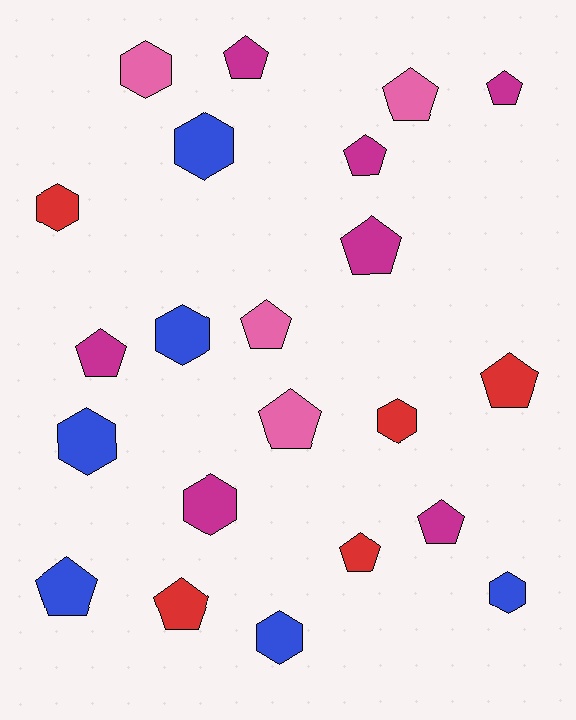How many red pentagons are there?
There are 3 red pentagons.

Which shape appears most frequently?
Pentagon, with 13 objects.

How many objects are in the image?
There are 22 objects.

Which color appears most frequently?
Magenta, with 7 objects.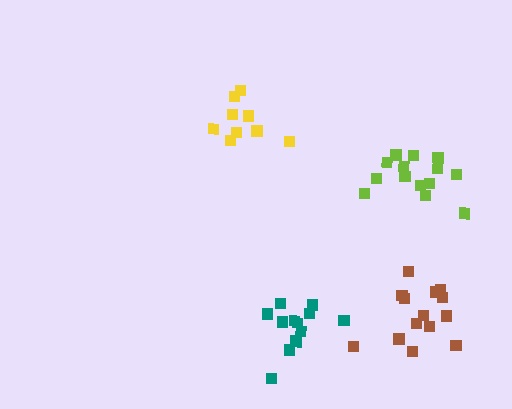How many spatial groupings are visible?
There are 4 spatial groupings.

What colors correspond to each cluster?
The clusters are colored: lime, teal, yellow, brown.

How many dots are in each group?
Group 1: 14 dots, Group 2: 12 dots, Group 3: 9 dots, Group 4: 14 dots (49 total).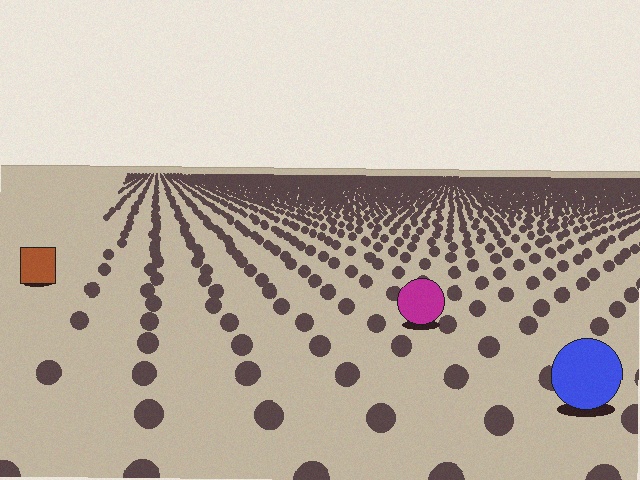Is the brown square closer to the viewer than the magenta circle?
No. The magenta circle is closer — you can tell from the texture gradient: the ground texture is coarser near it.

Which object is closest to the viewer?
The blue circle is closest. The texture marks near it are larger and more spread out.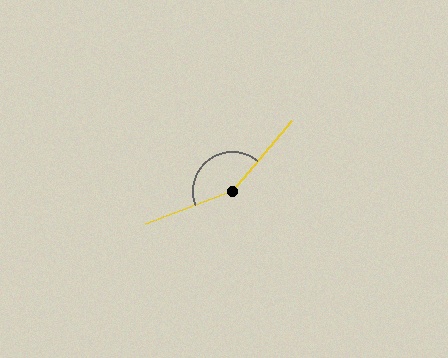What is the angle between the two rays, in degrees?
Approximately 151 degrees.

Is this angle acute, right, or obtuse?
It is obtuse.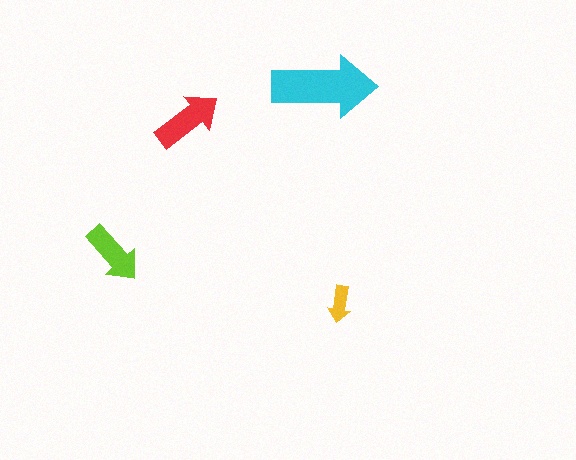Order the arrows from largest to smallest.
the cyan one, the red one, the lime one, the yellow one.